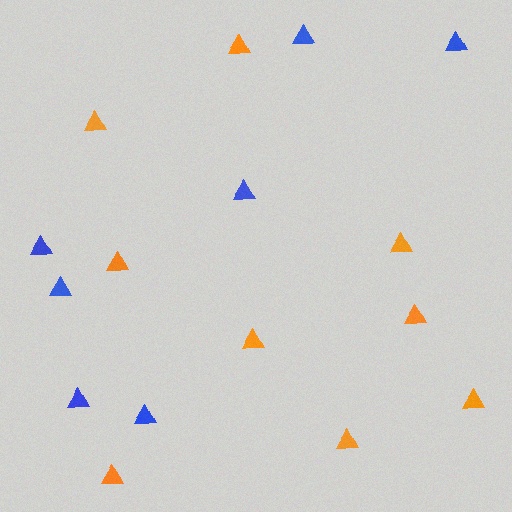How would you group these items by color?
There are 2 groups: one group of orange triangles (9) and one group of blue triangles (7).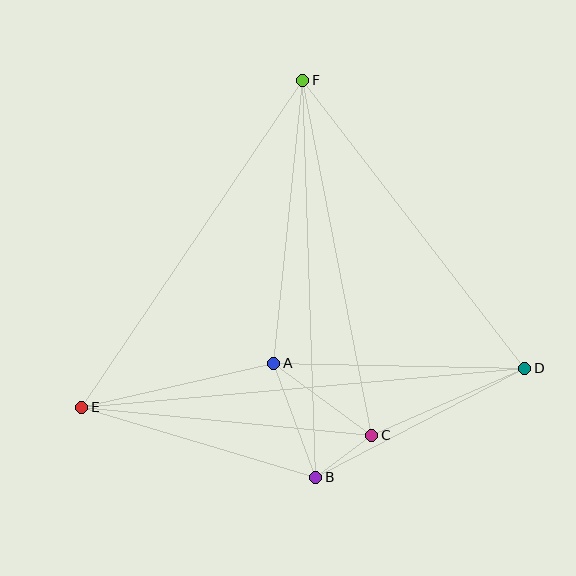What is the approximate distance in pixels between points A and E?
The distance between A and E is approximately 197 pixels.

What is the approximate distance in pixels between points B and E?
The distance between B and E is approximately 244 pixels.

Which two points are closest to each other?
Points B and C are closest to each other.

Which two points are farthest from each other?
Points D and E are farthest from each other.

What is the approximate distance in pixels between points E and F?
The distance between E and F is approximately 395 pixels.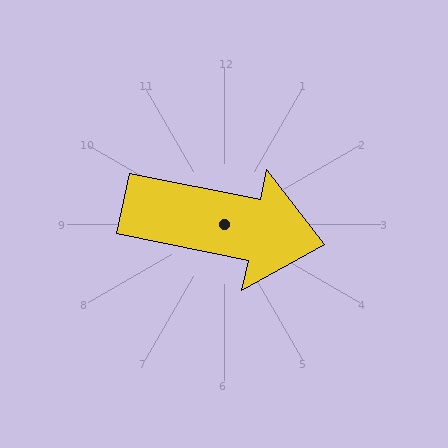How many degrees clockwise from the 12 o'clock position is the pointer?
Approximately 102 degrees.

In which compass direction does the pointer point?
East.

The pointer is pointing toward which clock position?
Roughly 3 o'clock.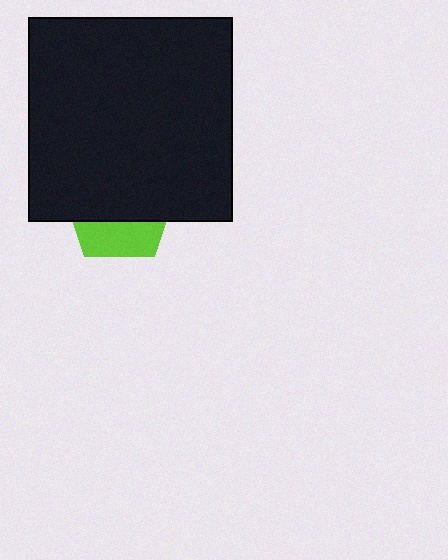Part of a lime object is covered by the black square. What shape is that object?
It is a pentagon.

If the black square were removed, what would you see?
You would see the complete lime pentagon.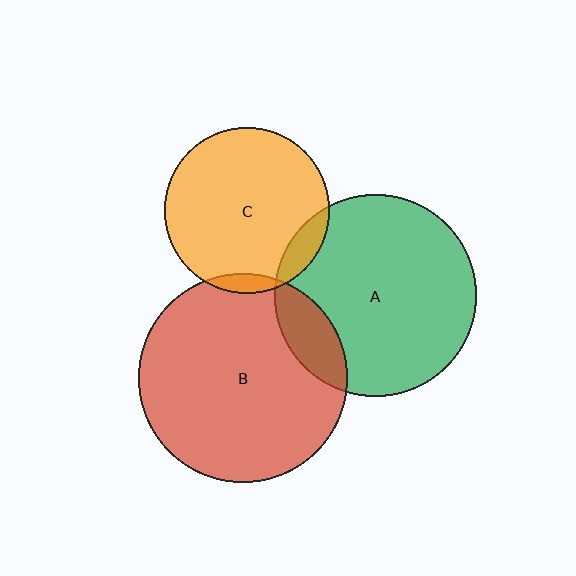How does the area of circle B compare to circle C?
Approximately 1.6 times.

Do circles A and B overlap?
Yes.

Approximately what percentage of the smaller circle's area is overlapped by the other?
Approximately 15%.